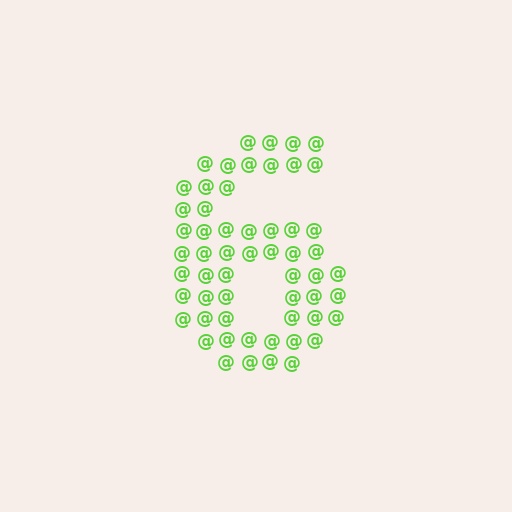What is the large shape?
The large shape is the digit 6.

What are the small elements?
The small elements are at signs.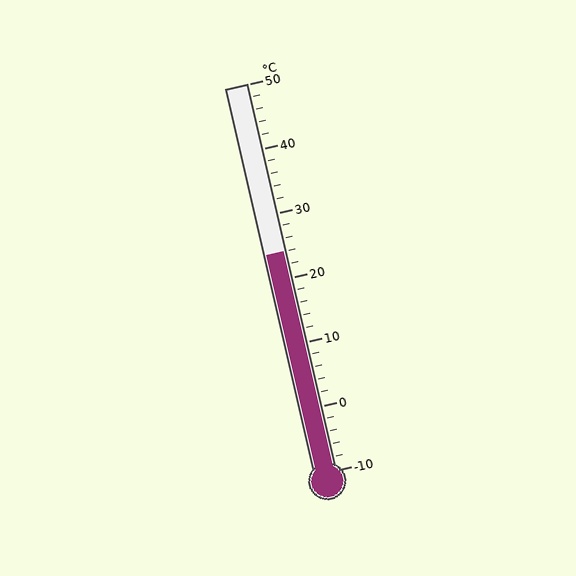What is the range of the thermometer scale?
The thermometer scale ranges from -10°C to 50°C.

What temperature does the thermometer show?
The thermometer shows approximately 24°C.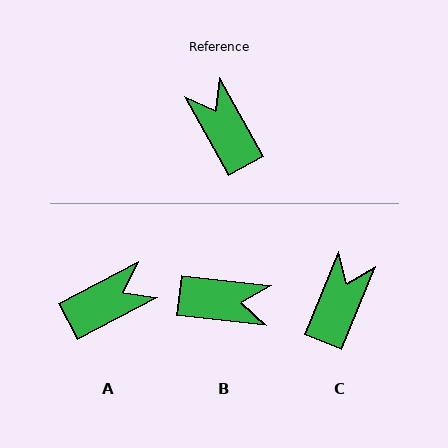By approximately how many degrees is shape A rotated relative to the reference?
Approximately 92 degrees clockwise.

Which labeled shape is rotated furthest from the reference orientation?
B, about 125 degrees away.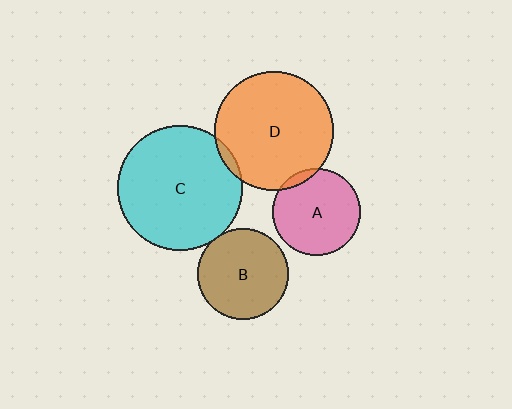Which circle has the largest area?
Circle C (cyan).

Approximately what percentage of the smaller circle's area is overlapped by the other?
Approximately 5%.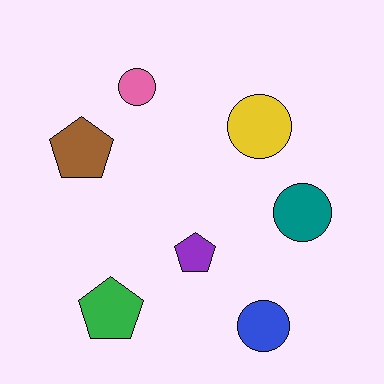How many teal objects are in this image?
There is 1 teal object.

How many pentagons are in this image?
There are 3 pentagons.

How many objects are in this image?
There are 7 objects.